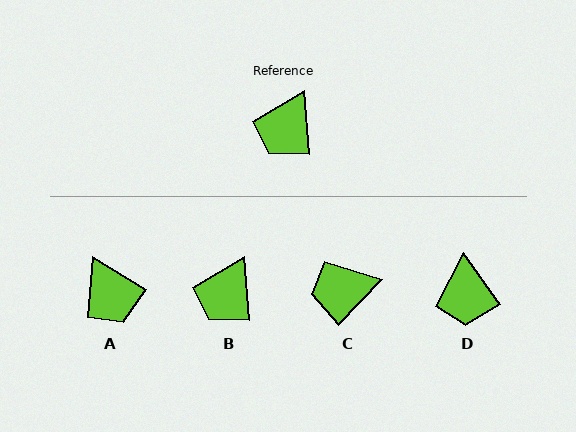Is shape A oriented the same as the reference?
No, it is off by about 54 degrees.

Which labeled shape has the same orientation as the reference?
B.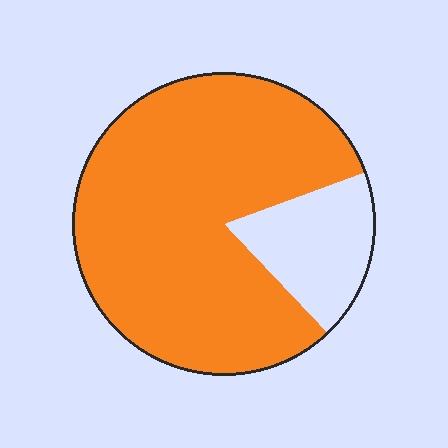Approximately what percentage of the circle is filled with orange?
Approximately 80%.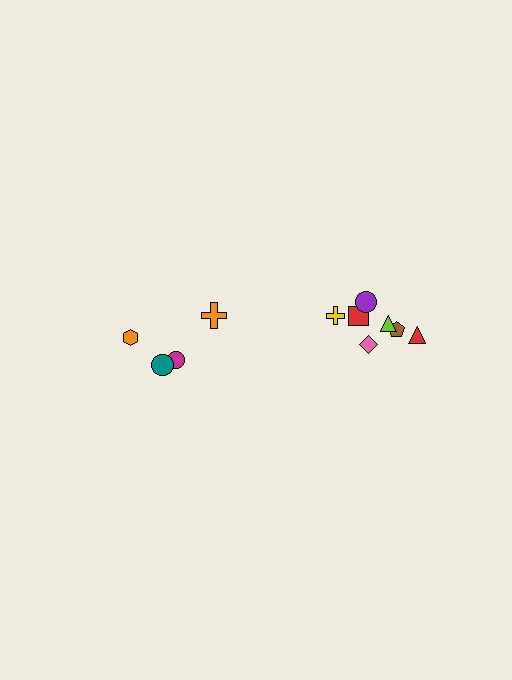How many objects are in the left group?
There are 4 objects.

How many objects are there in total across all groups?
There are 11 objects.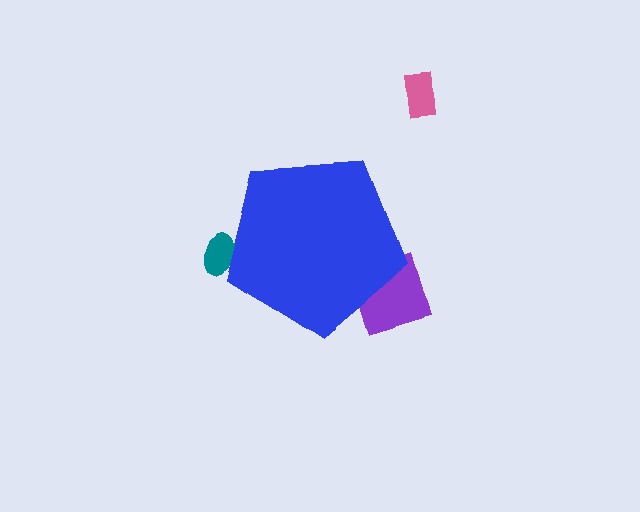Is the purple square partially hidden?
Yes, the purple square is partially hidden behind the blue pentagon.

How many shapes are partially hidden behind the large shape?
2 shapes are partially hidden.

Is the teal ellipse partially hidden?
Yes, the teal ellipse is partially hidden behind the blue pentagon.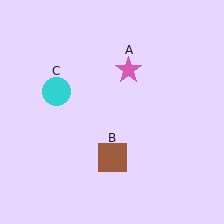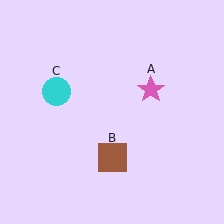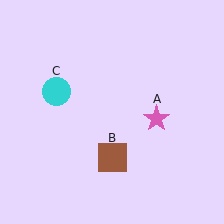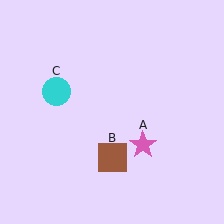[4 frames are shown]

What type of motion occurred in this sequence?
The pink star (object A) rotated clockwise around the center of the scene.